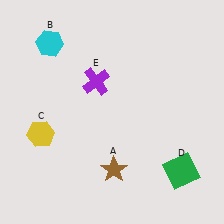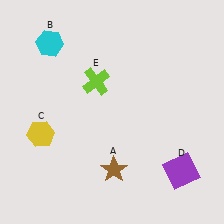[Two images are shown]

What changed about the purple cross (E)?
In Image 1, E is purple. In Image 2, it changed to lime.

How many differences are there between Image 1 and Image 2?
There are 2 differences between the two images.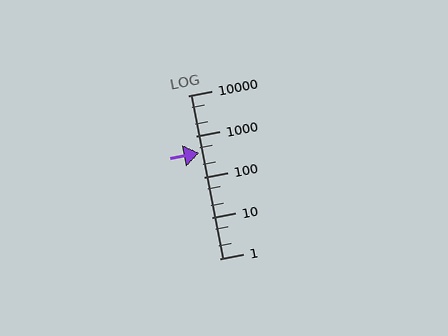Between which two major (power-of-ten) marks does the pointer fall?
The pointer is between 100 and 1000.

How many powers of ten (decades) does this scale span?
The scale spans 4 decades, from 1 to 10000.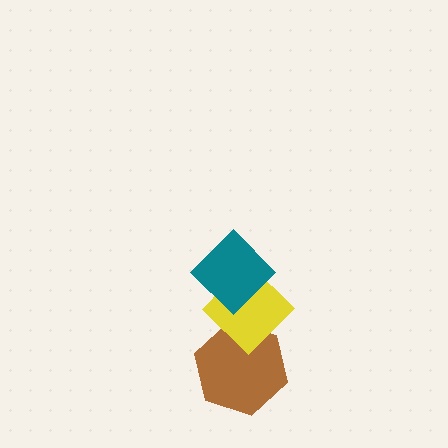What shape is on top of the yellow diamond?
The teal diamond is on top of the yellow diamond.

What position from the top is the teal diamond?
The teal diamond is 1st from the top.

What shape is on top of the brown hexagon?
The yellow diamond is on top of the brown hexagon.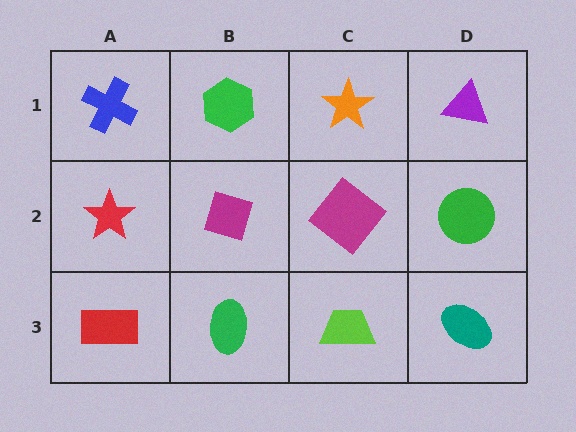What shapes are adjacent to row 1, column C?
A magenta diamond (row 2, column C), a green hexagon (row 1, column B), a purple triangle (row 1, column D).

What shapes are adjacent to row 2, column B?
A green hexagon (row 1, column B), a green ellipse (row 3, column B), a red star (row 2, column A), a magenta diamond (row 2, column C).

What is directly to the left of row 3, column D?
A lime trapezoid.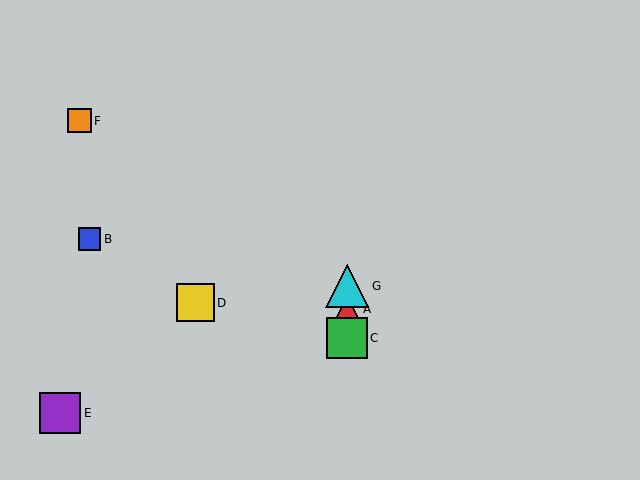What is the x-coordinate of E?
Object E is at x≈60.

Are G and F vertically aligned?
No, G is at x≈347 and F is at x≈80.